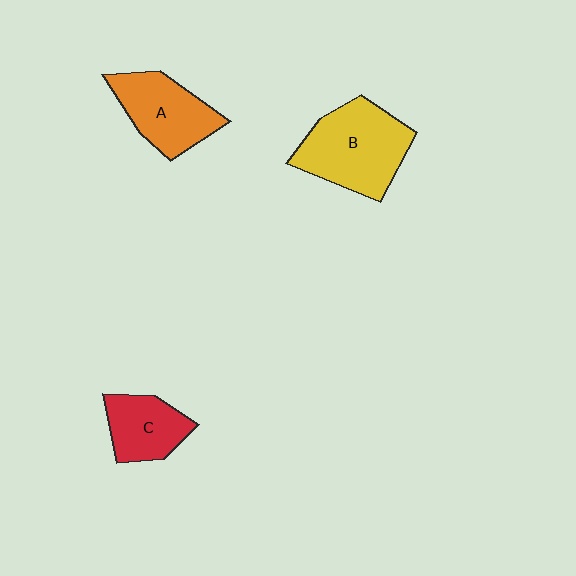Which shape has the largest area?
Shape B (yellow).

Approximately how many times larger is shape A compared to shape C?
Approximately 1.3 times.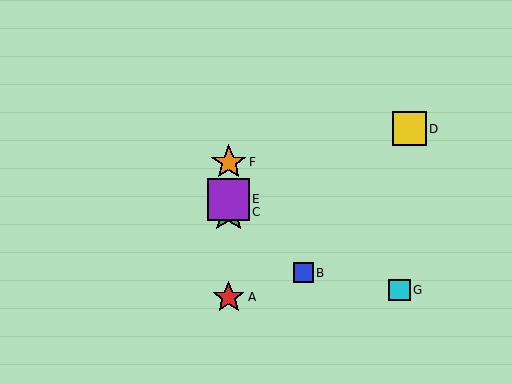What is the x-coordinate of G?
Object G is at x≈399.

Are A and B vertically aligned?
No, A is at x≈229 and B is at x≈303.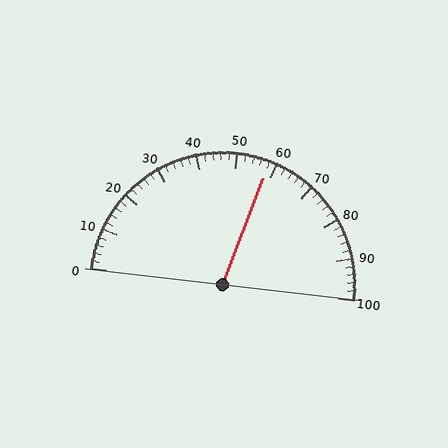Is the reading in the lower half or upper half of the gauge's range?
The reading is in the upper half of the range (0 to 100).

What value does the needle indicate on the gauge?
The needle indicates approximately 58.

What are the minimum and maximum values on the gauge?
The gauge ranges from 0 to 100.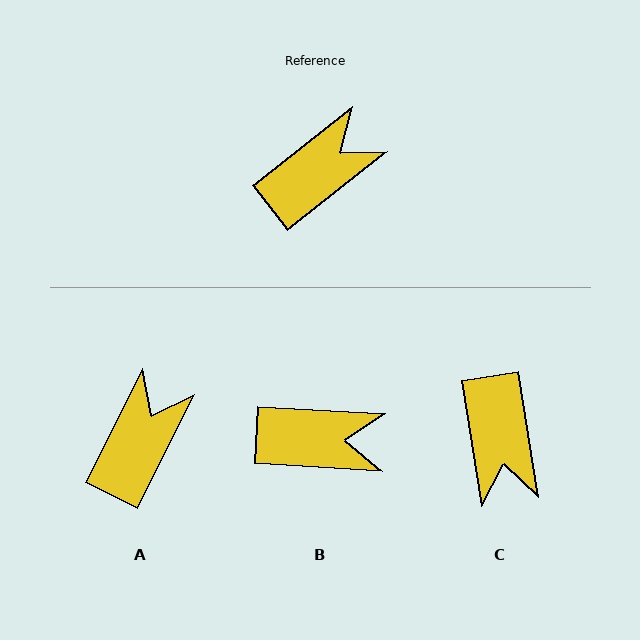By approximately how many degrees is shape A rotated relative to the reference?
Approximately 25 degrees counter-clockwise.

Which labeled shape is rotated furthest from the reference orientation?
C, about 119 degrees away.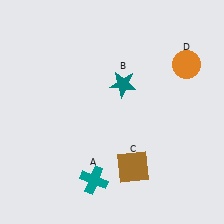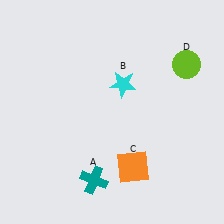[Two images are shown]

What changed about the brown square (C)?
In Image 1, C is brown. In Image 2, it changed to orange.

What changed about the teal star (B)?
In Image 1, B is teal. In Image 2, it changed to cyan.